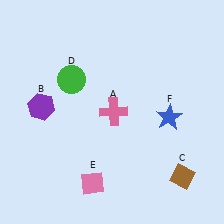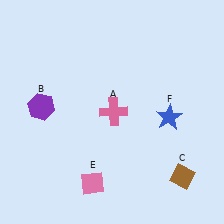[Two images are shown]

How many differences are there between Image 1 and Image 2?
There is 1 difference between the two images.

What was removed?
The green circle (D) was removed in Image 2.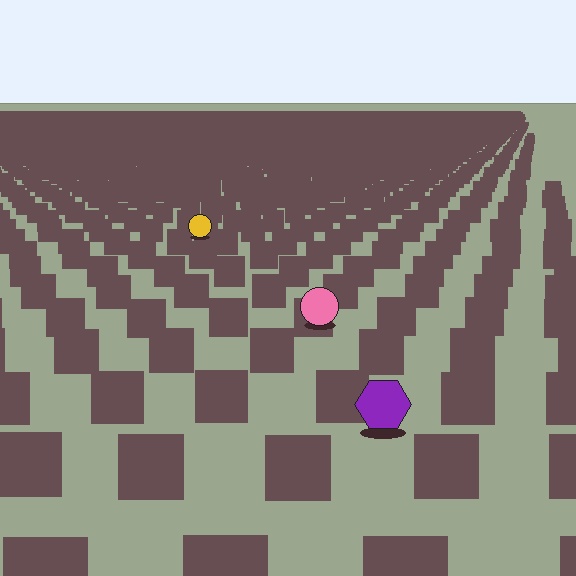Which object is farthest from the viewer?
The yellow circle is farthest from the viewer. It appears smaller and the ground texture around it is denser.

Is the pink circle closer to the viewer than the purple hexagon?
No. The purple hexagon is closer — you can tell from the texture gradient: the ground texture is coarser near it.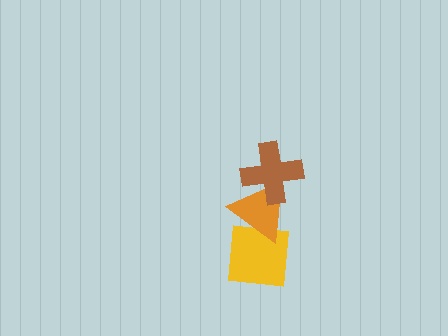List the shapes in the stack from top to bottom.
From top to bottom: the brown cross, the orange triangle, the yellow square.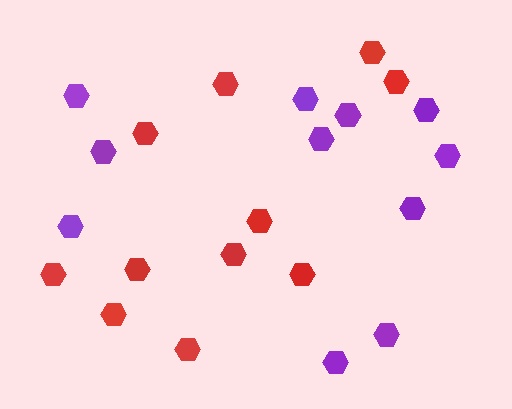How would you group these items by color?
There are 2 groups: one group of red hexagons (11) and one group of purple hexagons (11).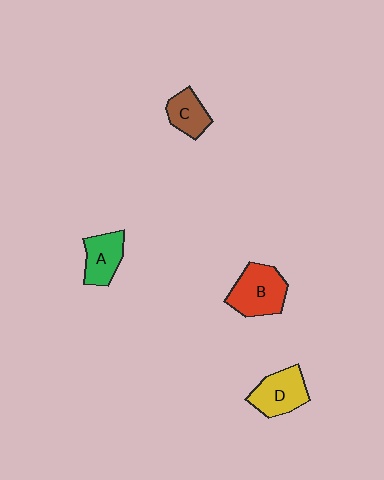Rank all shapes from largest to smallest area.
From largest to smallest: B (red), D (yellow), A (green), C (brown).